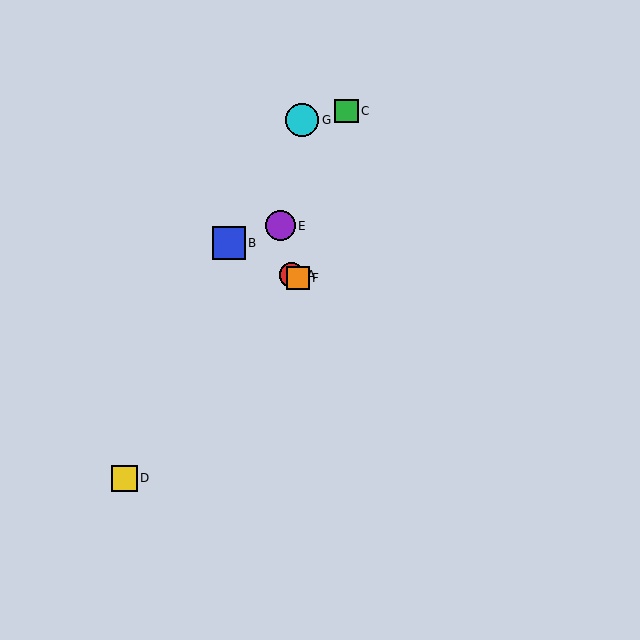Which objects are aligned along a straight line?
Objects A, B, F are aligned along a straight line.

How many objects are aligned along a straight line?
3 objects (A, B, F) are aligned along a straight line.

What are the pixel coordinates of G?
Object G is at (302, 120).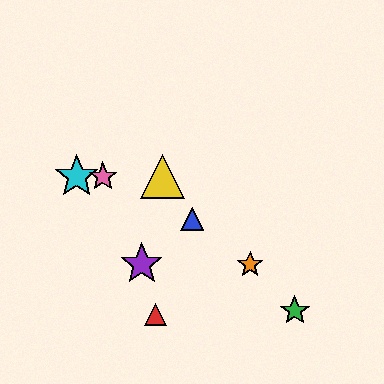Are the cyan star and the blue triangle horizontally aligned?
No, the cyan star is at y≈177 and the blue triangle is at y≈219.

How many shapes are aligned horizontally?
3 shapes (the yellow triangle, the cyan star, the pink star) are aligned horizontally.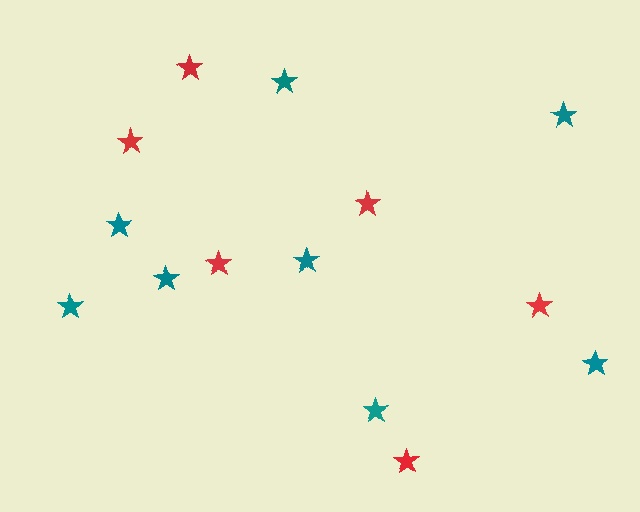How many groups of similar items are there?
There are 2 groups: one group of teal stars (8) and one group of red stars (6).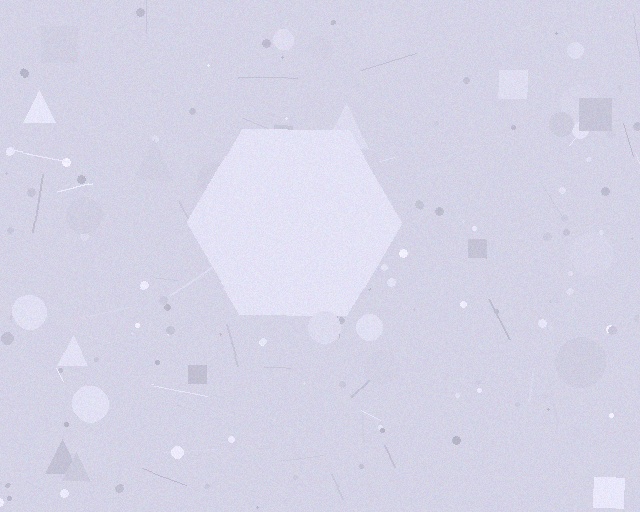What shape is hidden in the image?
A hexagon is hidden in the image.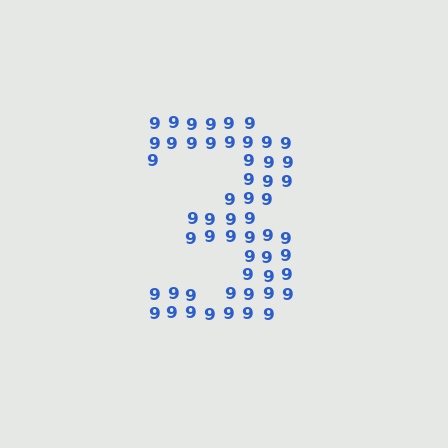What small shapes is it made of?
It is made of small digit 9's.